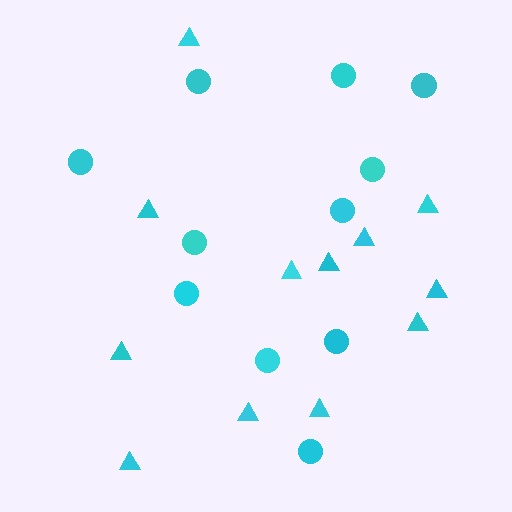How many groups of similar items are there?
There are 2 groups: one group of triangles (12) and one group of circles (11).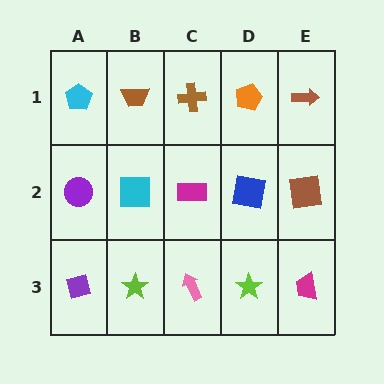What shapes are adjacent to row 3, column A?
A purple circle (row 2, column A), a lime star (row 3, column B).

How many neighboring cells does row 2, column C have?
4.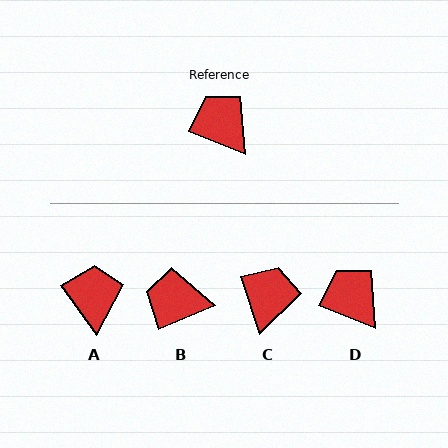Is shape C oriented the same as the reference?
No, it is off by about 49 degrees.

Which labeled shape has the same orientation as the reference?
D.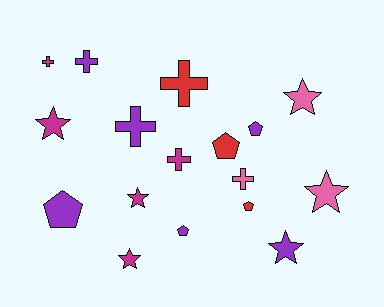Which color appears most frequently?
Purple, with 6 objects.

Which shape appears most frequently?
Cross, with 6 objects.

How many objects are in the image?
There are 17 objects.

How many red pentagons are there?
There are 2 red pentagons.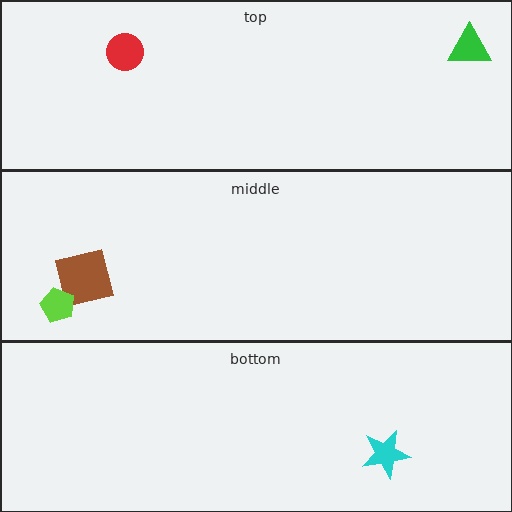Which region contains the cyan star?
The bottom region.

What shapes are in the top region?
The green triangle, the red circle.